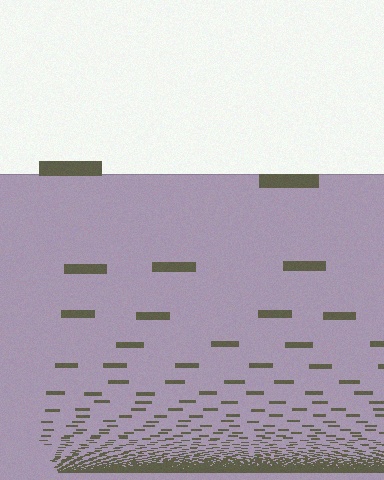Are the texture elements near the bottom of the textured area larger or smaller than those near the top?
Smaller. The gradient is inverted — elements near the bottom are smaller and denser.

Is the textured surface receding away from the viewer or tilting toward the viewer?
The surface appears to tilt toward the viewer. Texture elements get larger and sparser toward the top.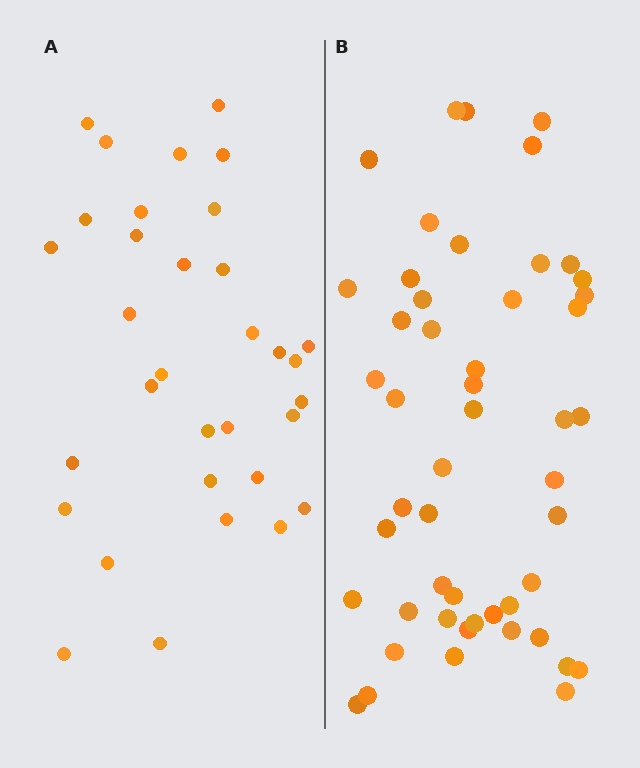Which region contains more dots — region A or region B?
Region B (the right region) has more dots.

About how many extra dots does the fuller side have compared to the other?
Region B has approximately 15 more dots than region A.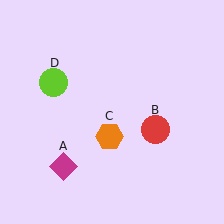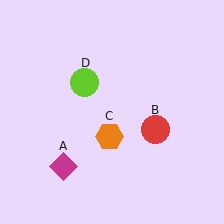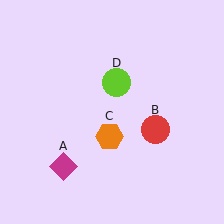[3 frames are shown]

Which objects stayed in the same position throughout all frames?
Magenta diamond (object A) and red circle (object B) and orange hexagon (object C) remained stationary.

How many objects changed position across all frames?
1 object changed position: lime circle (object D).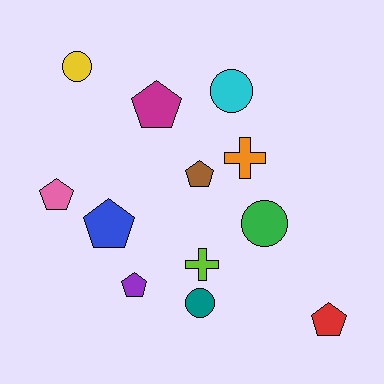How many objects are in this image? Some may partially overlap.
There are 12 objects.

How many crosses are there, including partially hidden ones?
There are 2 crosses.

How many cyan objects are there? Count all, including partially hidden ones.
There is 1 cyan object.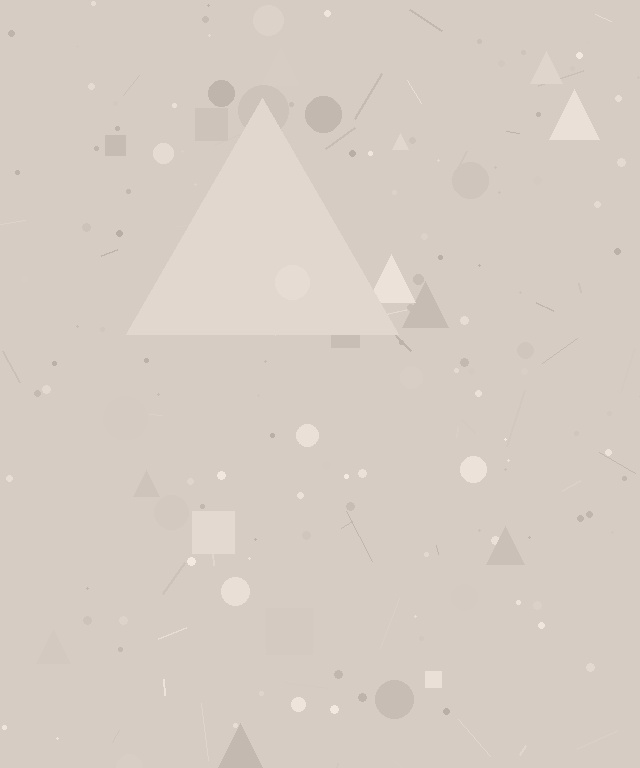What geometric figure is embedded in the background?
A triangle is embedded in the background.